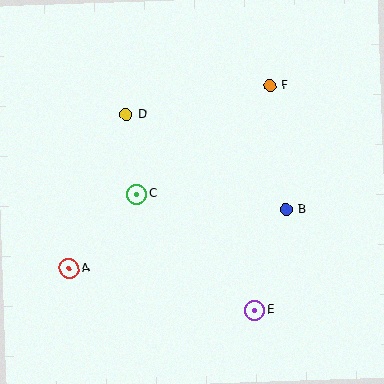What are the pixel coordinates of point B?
Point B is at (286, 210).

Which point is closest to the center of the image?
Point C at (137, 194) is closest to the center.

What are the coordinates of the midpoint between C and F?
The midpoint between C and F is at (203, 140).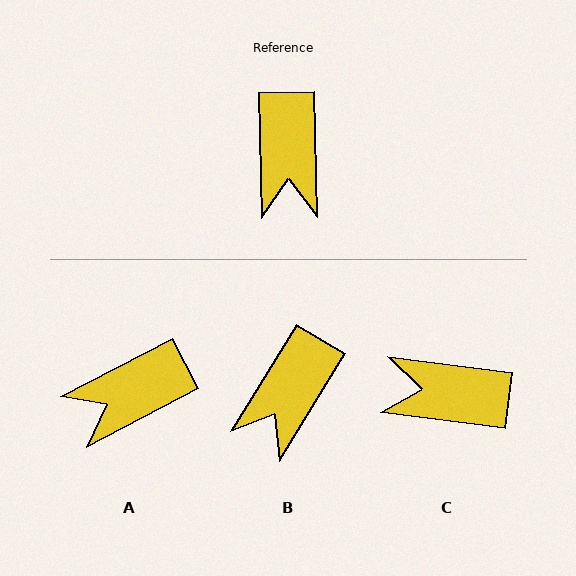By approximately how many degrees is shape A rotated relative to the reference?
Approximately 64 degrees clockwise.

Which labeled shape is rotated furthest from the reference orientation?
C, about 99 degrees away.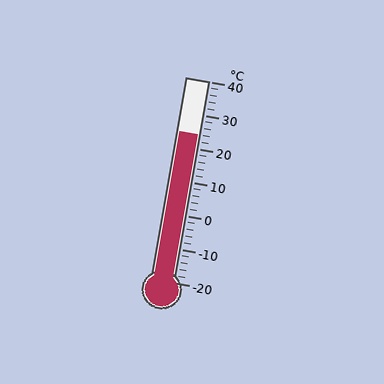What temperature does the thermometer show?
The thermometer shows approximately 24°C.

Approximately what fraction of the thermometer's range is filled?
The thermometer is filled to approximately 75% of its range.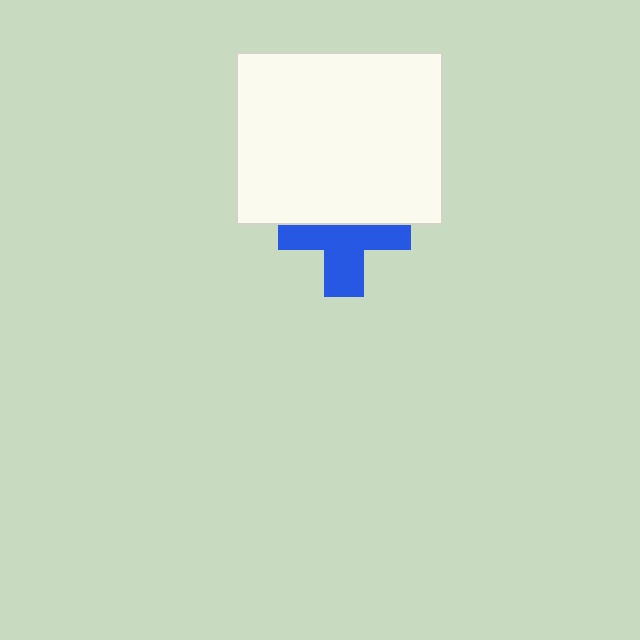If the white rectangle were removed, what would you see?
You would see the complete blue cross.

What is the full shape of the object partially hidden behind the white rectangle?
The partially hidden object is a blue cross.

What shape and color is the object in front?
The object in front is a white rectangle.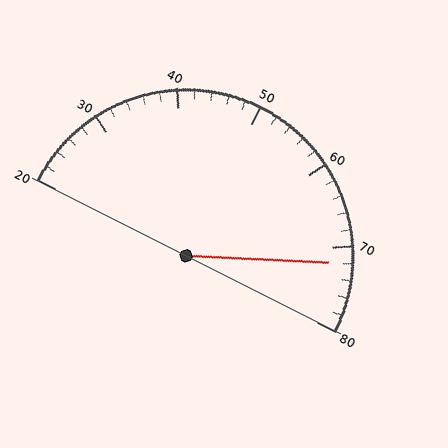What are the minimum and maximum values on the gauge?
The gauge ranges from 20 to 80.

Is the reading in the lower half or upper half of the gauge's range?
The reading is in the upper half of the range (20 to 80).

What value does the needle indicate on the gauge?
The needle indicates approximately 72.